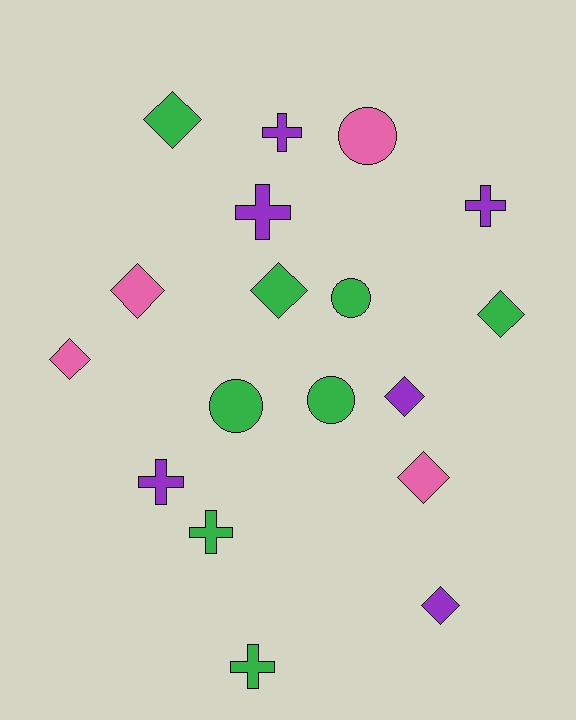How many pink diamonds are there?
There are 3 pink diamonds.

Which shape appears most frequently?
Diamond, with 8 objects.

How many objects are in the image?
There are 18 objects.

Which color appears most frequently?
Green, with 8 objects.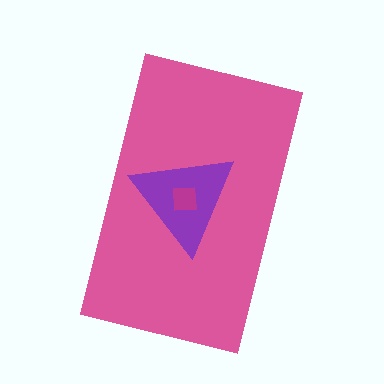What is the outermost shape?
The pink rectangle.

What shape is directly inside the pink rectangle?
The purple triangle.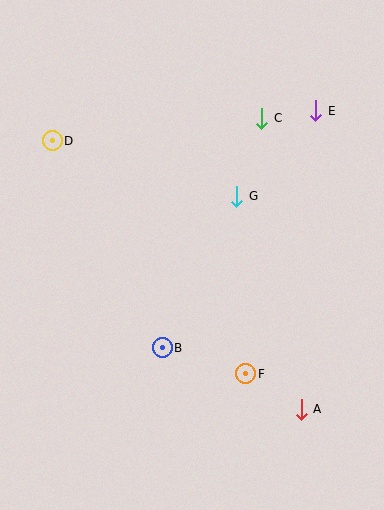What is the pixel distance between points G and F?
The distance between G and F is 177 pixels.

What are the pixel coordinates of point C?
Point C is at (262, 118).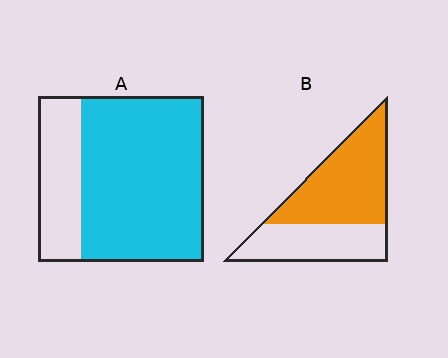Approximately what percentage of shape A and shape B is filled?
A is approximately 75% and B is approximately 60%.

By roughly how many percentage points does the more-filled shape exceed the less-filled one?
By roughly 15 percentage points (A over B).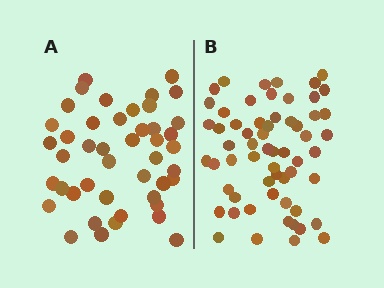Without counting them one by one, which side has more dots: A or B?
Region B (the right region) has more dots.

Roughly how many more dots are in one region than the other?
Region B has approximately 15 more dots than region A.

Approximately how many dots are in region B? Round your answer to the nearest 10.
About 60 dots.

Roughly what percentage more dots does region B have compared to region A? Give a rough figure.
About 35% more.